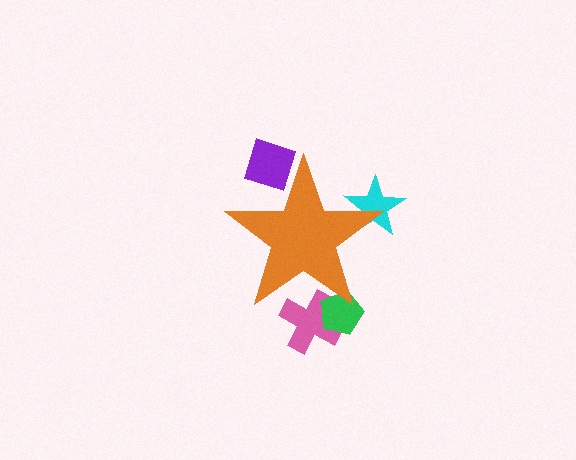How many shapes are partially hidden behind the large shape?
4 shapes are partially hidden.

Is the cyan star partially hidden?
Yes, the cyan star is partially hidden behind the orange star.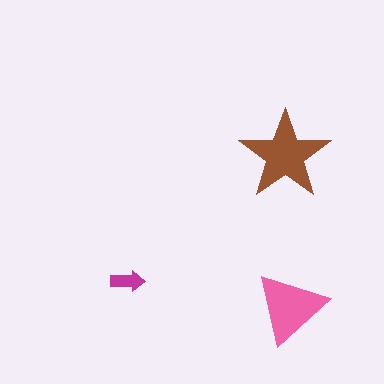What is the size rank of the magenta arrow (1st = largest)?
3rd.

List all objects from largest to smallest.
The brown star, the pink triangle, the magenta arrow.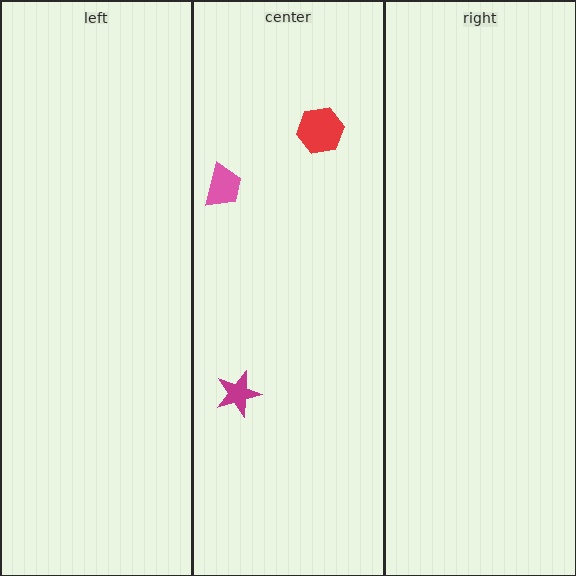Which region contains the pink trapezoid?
The center region.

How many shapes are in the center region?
3.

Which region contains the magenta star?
The center region.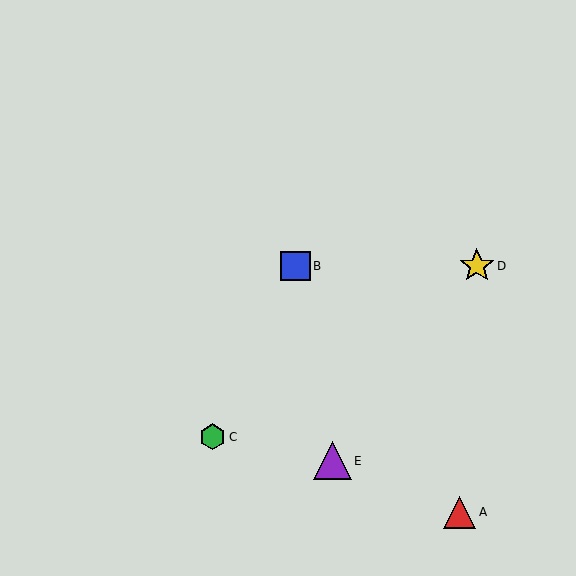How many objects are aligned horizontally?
2 objects (B, D) are aligned horizontally.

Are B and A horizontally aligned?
No, B is at y≈266 and A is at y≈512.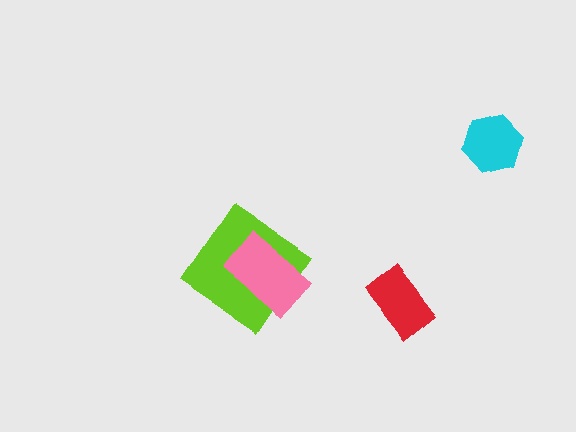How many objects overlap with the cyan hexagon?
0 objects overlap with the cyan hexagon.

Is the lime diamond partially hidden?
Yes, it is partially covered by another shape.